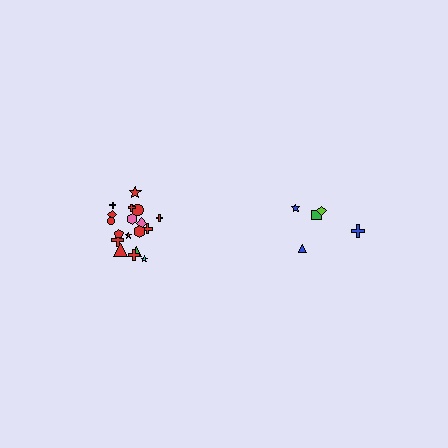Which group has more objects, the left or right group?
The left group.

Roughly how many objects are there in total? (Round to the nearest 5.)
Roughly 25 objects in total.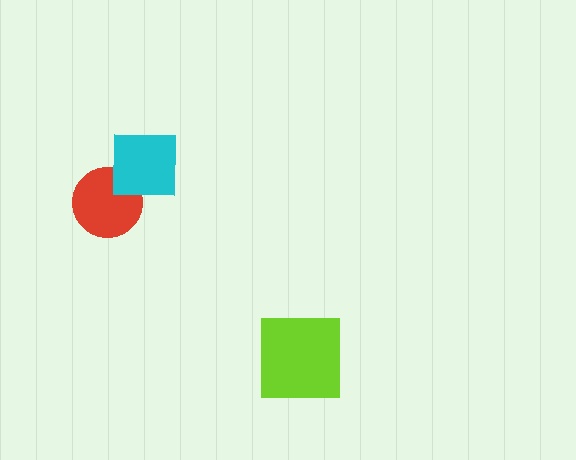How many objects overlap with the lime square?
0 objects overlap with the lime square.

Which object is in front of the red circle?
The cyan square is in front of the red circle.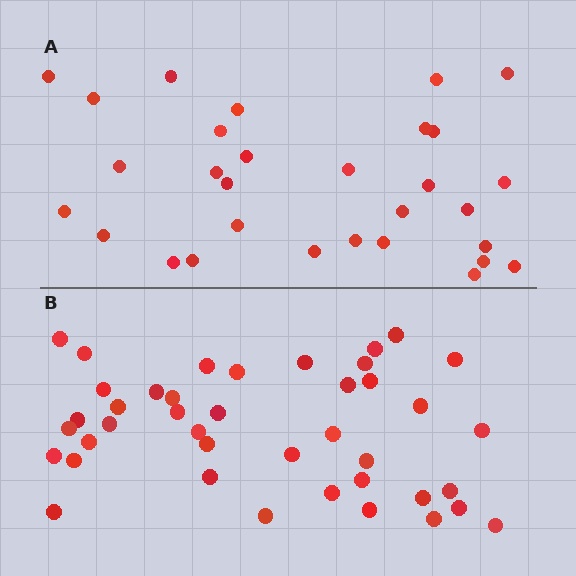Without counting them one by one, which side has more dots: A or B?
Region B (the bottom region) has more dots.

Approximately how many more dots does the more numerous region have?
Region B has roughly 12 or so more dots than region A.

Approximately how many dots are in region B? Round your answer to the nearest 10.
About 40 dots. (The exact count is 41, which rounds to 40.)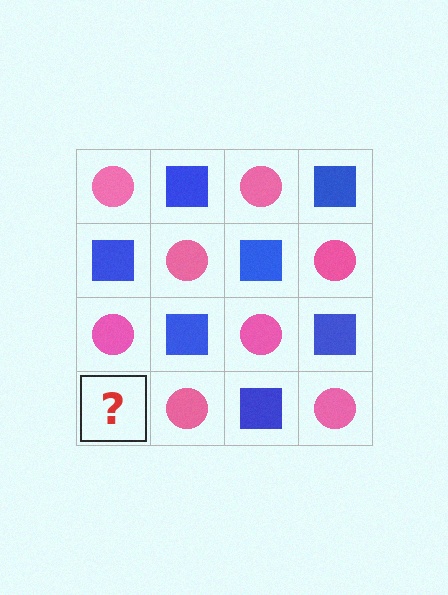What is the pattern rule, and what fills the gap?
The rule is that it alternates pink circle and blue square in a checkerboard pattern. The gap should be filled with a blue square.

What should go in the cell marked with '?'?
The missing cell should contain a blue square.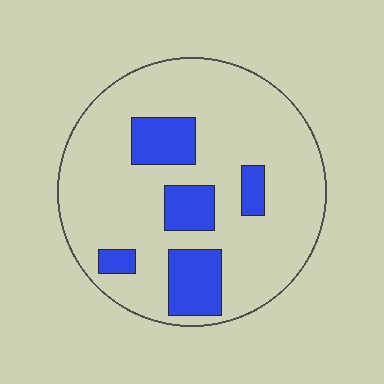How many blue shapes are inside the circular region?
5.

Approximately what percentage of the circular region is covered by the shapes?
Approximately 20%.